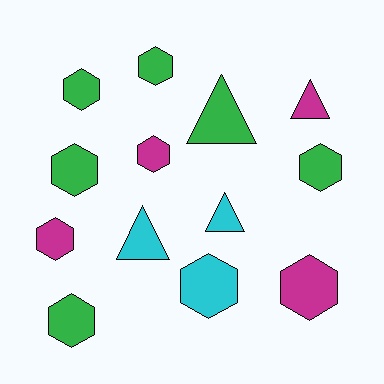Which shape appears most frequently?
Hexagon, with 9 objects.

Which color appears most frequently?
Green, with 6 objects.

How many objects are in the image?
There are 13 objects.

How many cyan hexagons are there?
There is 1 cyan hexagon.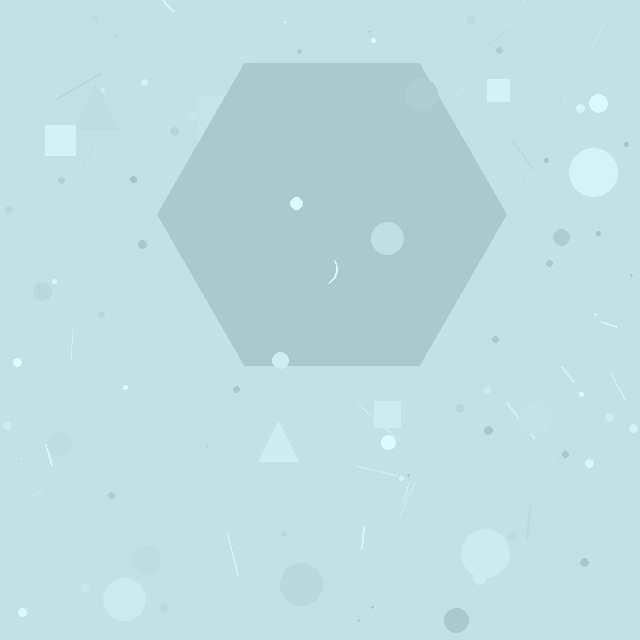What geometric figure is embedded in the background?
A hexagon is embedded in the background.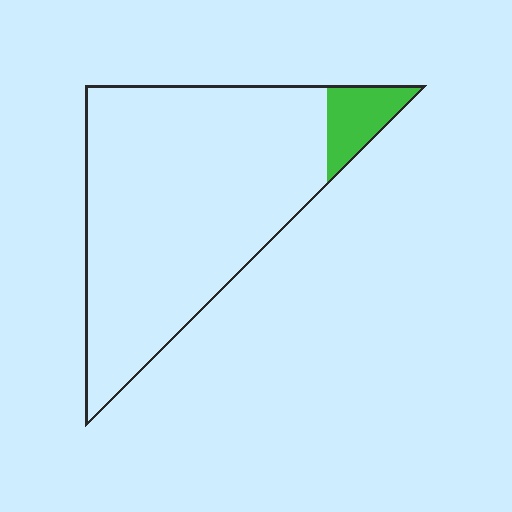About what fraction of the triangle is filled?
About one tenth (1/10).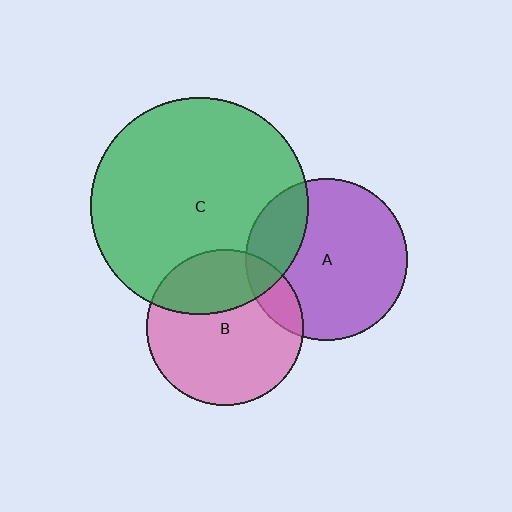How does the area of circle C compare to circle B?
Approximately 1.9 times.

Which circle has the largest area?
Circle C (green).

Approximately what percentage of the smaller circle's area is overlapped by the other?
Approximately 20%.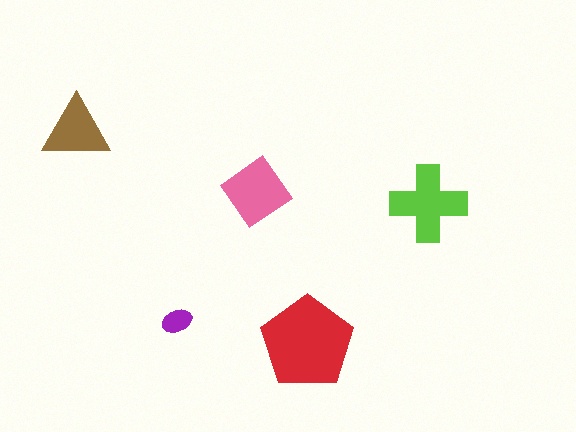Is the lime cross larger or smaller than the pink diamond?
Larger.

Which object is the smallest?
The purple ellipse.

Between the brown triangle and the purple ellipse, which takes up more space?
The brown triangle.